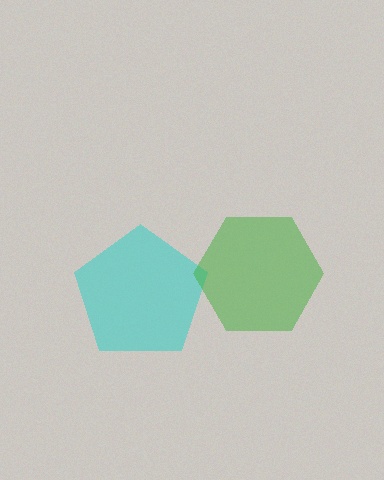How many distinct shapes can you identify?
There are 2 distinct shapes: a cyan pentagon, a green hexagon.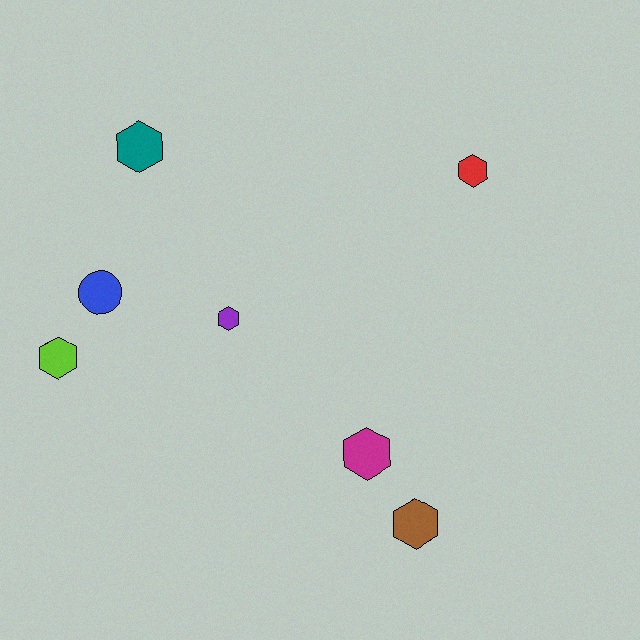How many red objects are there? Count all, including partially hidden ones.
There is 1 red object.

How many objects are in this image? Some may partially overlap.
There are 7 objects.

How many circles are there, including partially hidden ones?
There is 1 circle.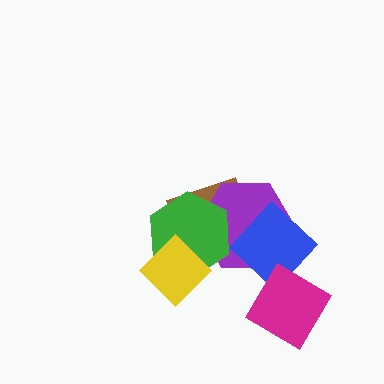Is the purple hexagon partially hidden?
Yes, it is partially covered by another shape.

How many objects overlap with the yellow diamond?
2 objects overlap with the yellow diamond.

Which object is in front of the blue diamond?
The magenta diamond is in front of the blue diamond.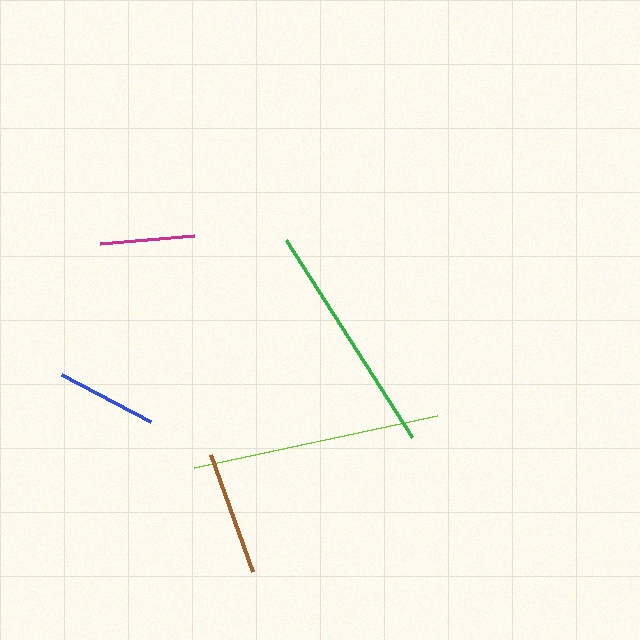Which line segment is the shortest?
The magenta line is the shortest at approximately 94 pixels.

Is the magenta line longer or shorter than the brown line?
The brown line is longer than the magenta line.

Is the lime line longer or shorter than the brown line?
The lime line is longer than the brown line.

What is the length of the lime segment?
The lime segment is approximately 249 pixels long.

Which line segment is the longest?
The lime line is the longest at approximately 249 pixels.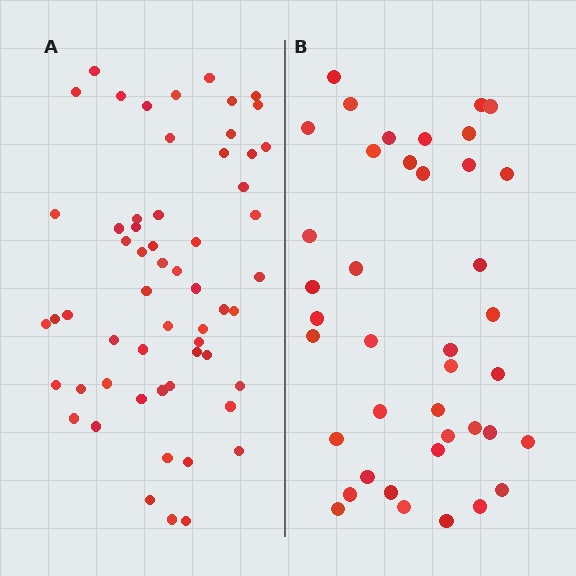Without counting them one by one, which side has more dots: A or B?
Region A (the left region) has more dots.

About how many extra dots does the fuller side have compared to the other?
Region A has approximately 20 more dots than region B.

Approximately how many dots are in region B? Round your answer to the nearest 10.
About 40 dots.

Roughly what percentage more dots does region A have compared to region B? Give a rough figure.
About 45% more.